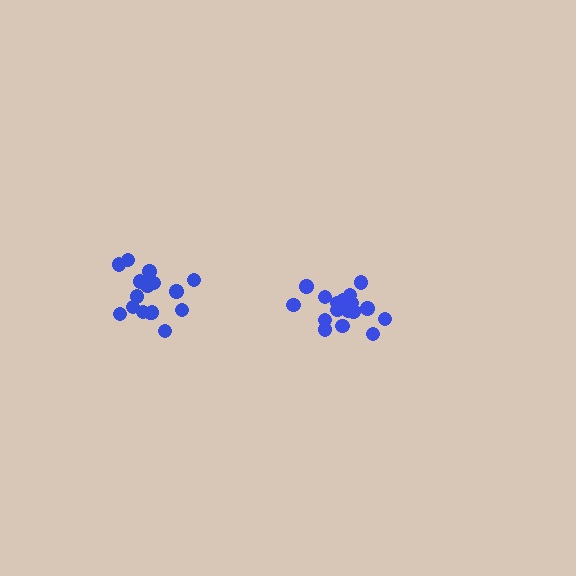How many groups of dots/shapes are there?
There are 2 groups.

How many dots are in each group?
Group 1: 17 dots, Group 2: 17 dots (34 total).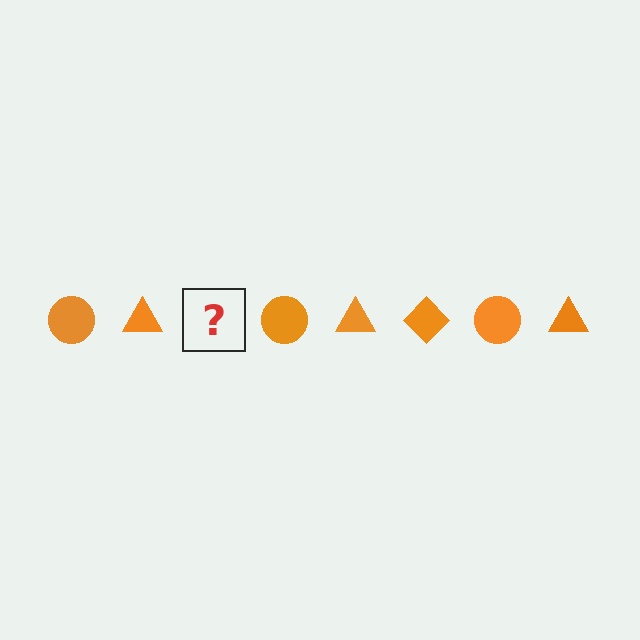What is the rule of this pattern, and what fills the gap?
The rule is that the pattern cycles through circle, triangle, diamond shapes in orange. The gap should be filled with an orange diamond.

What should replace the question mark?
The question mark should be replaced with an orange diamond.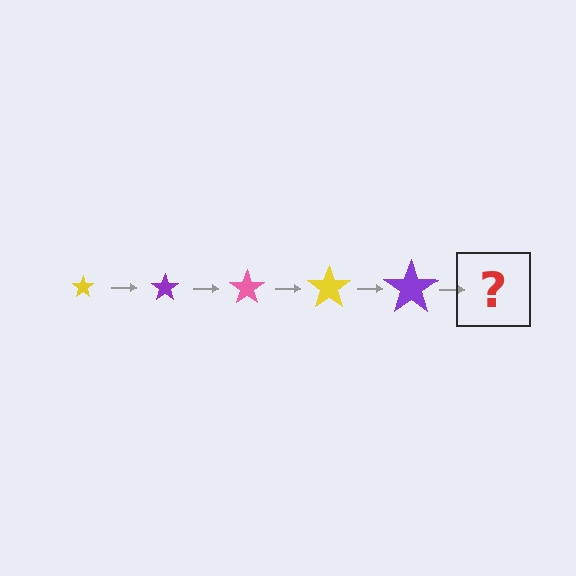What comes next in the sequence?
The next element should be a pink star, larger than the previous one.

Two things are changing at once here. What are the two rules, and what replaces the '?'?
The two rules are that the star grows larger each step and the color cycles through yellow, purple, and pink. The '?' should be a pink star, larger than the previous one.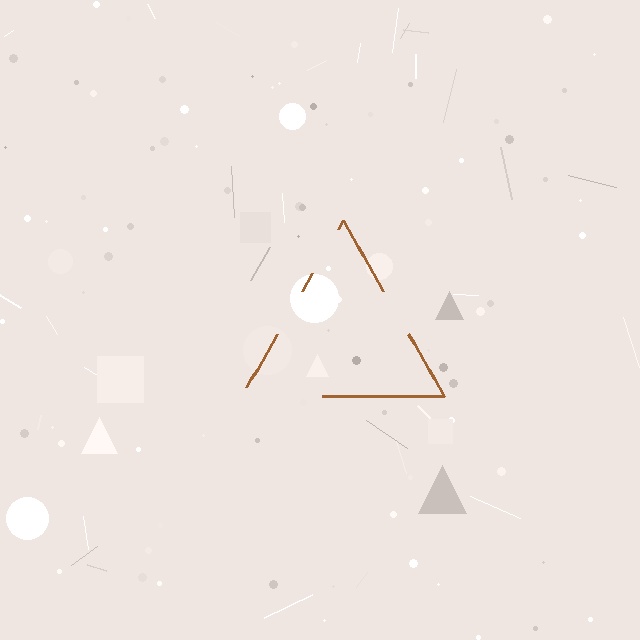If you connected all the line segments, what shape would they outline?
They would outline a triangle.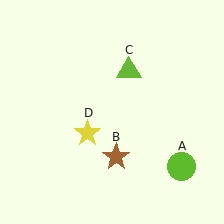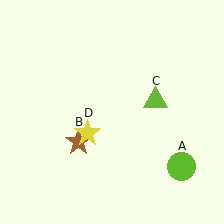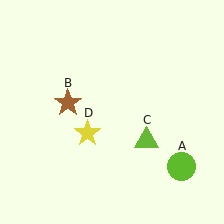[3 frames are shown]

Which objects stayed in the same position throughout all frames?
Lime circle (object A) and yellow star (object D) remained stationary.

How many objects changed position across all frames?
2 objects changed position: brown star (object B), lime triangle (object C).